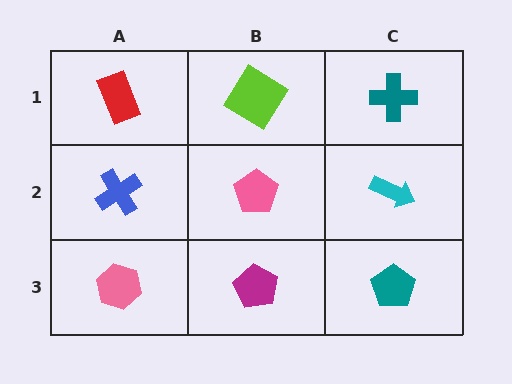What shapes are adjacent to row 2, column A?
A red rectangle (row 1, column A), a pink hexagon (row 3, column A), a pink pentagon (row 2, column B).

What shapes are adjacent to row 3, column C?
A cyan arrow (row 2, column C), a magenta pentagon (row 3, column B).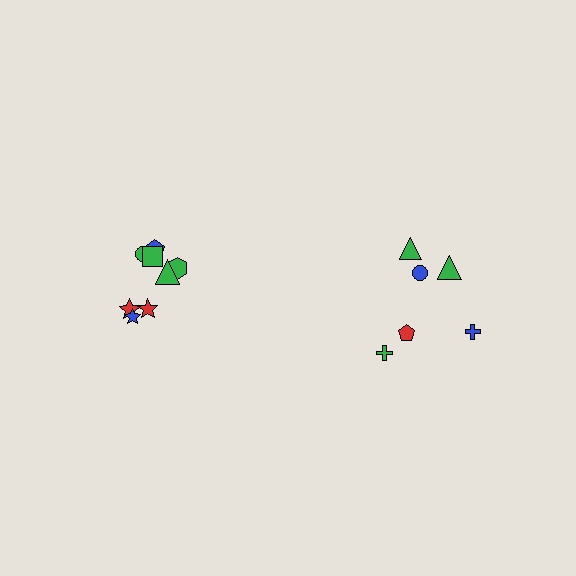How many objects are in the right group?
There are 6 objects.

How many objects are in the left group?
There are 8 objects.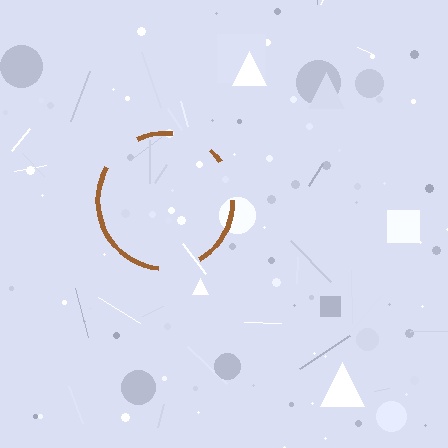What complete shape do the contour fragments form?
The contour fragments form a circle.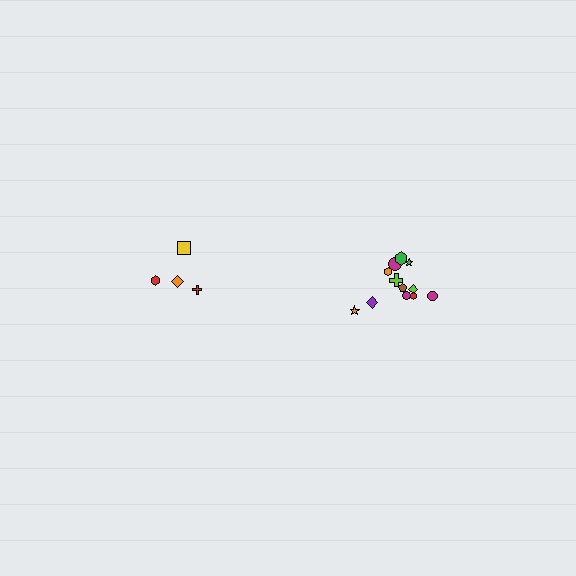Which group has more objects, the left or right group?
The right group.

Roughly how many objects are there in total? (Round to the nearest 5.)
Roughly 15 objects in total.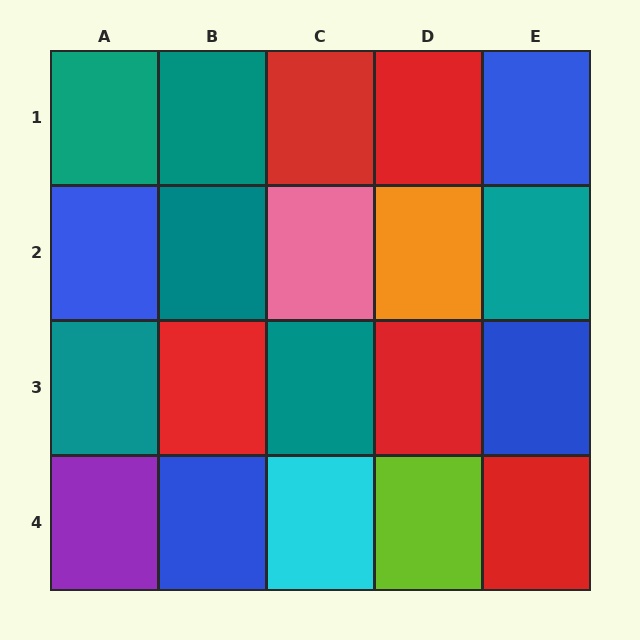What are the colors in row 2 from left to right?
Blue, teal, pink, orange, teal.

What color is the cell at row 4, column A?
Purple.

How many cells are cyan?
1 cell is cyan.